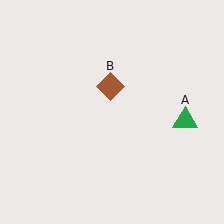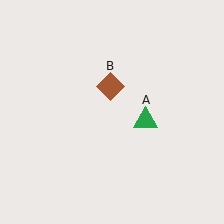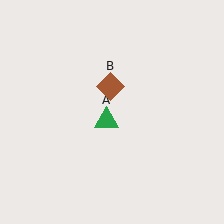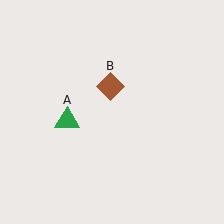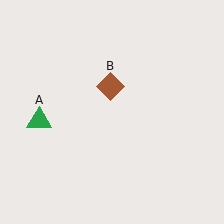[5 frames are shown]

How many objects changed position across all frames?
1 object changed position: green triangle (object A).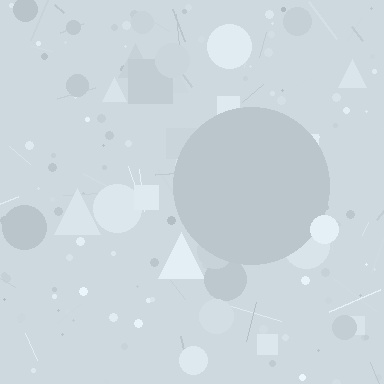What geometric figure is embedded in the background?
A circle is embedded in the background.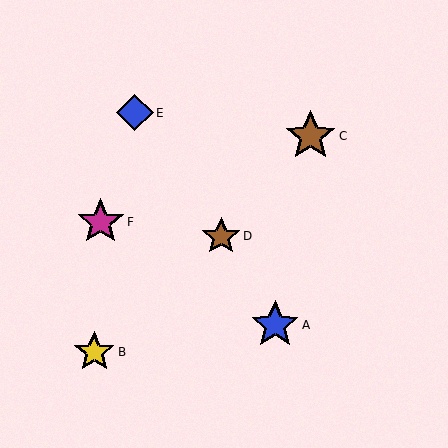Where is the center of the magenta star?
The center of the magenta star is at (101, 222).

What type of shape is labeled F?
Shape F is a magenta star.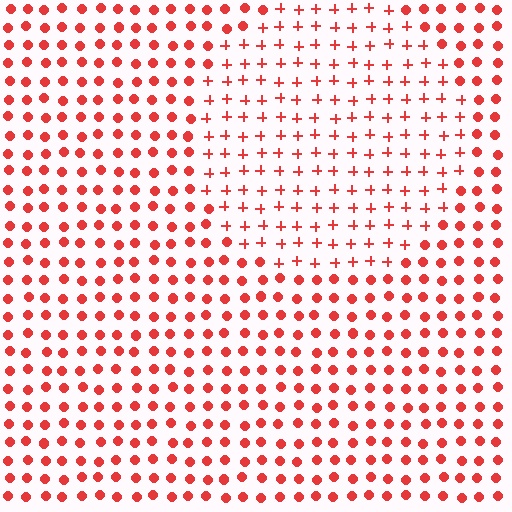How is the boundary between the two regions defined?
The boundary is defined by a change in element shape: plus signs inside vs. circles outside. All elements share the same color and spacing.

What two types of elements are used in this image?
The image uses plus signs inside the circle region and circles outside it.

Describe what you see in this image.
The image is filled with small red elements arranged in a uniform grid. A circle-shaped region contains plus signs, while the surrounding area contains circles. The boundary is defined purely by the change in element shape.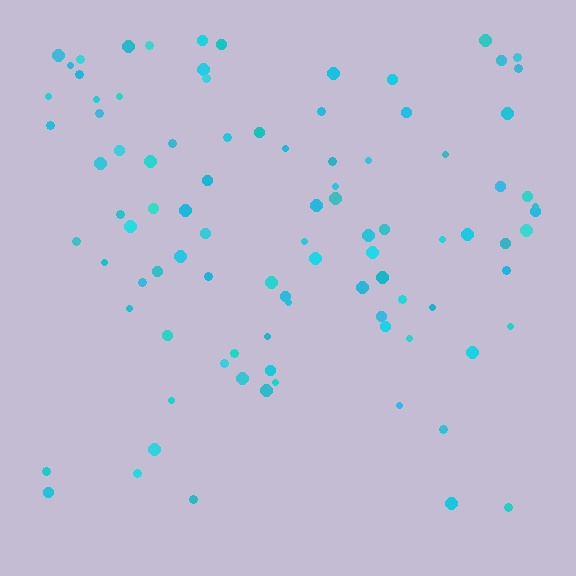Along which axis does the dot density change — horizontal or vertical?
Vertical.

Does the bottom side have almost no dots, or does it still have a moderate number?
Still a moderate number, just noticeably fewer than the top.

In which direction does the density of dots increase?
From bottom to top, with the top side densest.